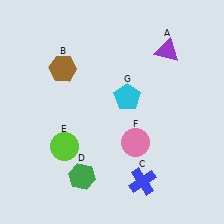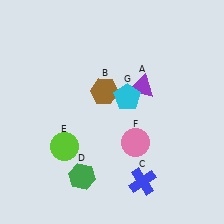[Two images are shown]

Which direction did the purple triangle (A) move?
The purple triangle (A) moved down.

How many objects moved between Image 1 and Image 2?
2 objects moved between the two images.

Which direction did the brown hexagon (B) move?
The brown hexagon (B) moved right.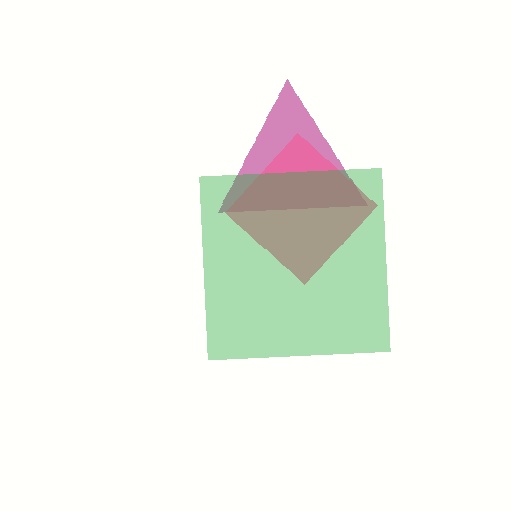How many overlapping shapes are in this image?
There are 3 overlapping shapes in the image.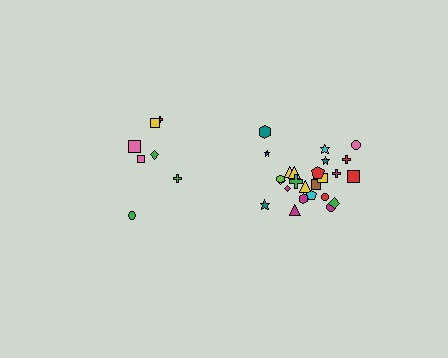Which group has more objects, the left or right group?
The right group.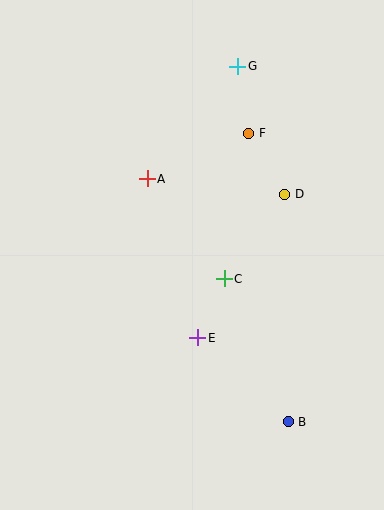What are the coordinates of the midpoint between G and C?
The midpoint between G and C is at (231, 172).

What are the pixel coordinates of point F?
Point F is at (249, 133).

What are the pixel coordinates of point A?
Point A is at (147, 179).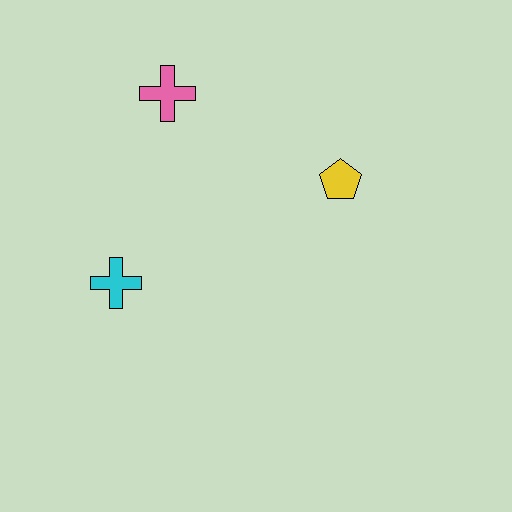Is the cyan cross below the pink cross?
Yes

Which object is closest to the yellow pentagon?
The pink cross is closest to the yellow pentagon.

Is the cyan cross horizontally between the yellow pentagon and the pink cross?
No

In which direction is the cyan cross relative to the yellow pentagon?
The cyan cross is to the left of the yellow pentagon.